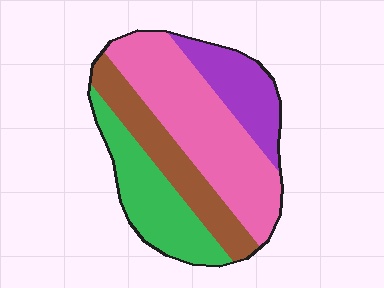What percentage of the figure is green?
Green takes up about one quarter (1/4) of the figure.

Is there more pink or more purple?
Pink.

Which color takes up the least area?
Purple, at roughly 15%.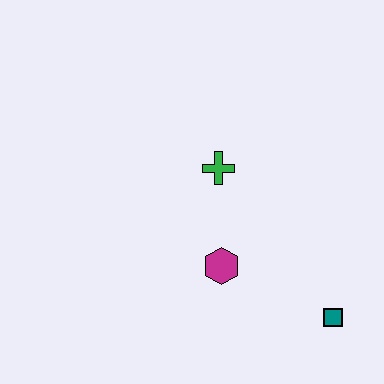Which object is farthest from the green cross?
The teal square is farthest from the green cross.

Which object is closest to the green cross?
The magenta hexagon is closest to the green cross.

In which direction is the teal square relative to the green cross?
The teal square is below the green cross.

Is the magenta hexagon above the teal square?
Yes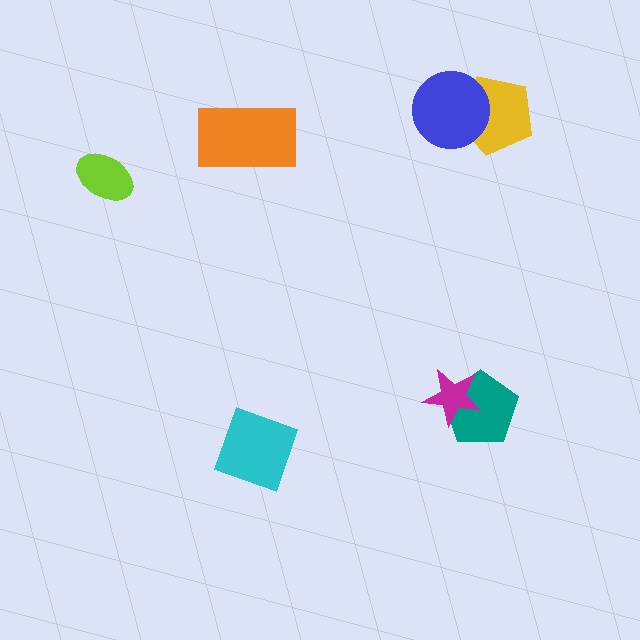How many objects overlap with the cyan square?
0 objects overlap with the cyan square.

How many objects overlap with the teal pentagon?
1 object overlaps with the teal pentagon.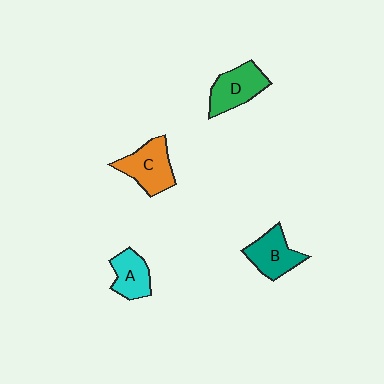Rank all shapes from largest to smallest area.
From largest to smallest: C (orange), D (green), B (teal), A (cyan).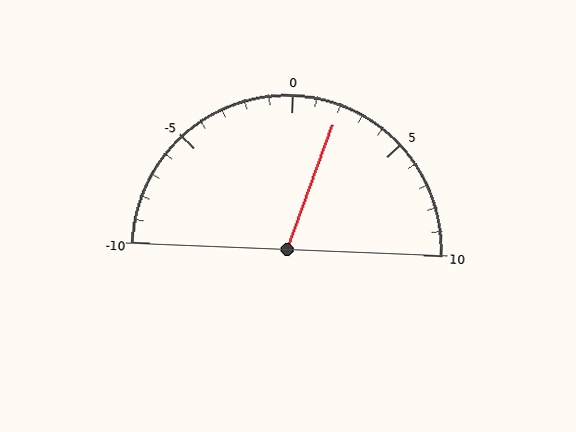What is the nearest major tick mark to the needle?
The nearest major tick mark is 0.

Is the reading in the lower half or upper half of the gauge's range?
The reading is in the upper half of the range (-10 to 10).